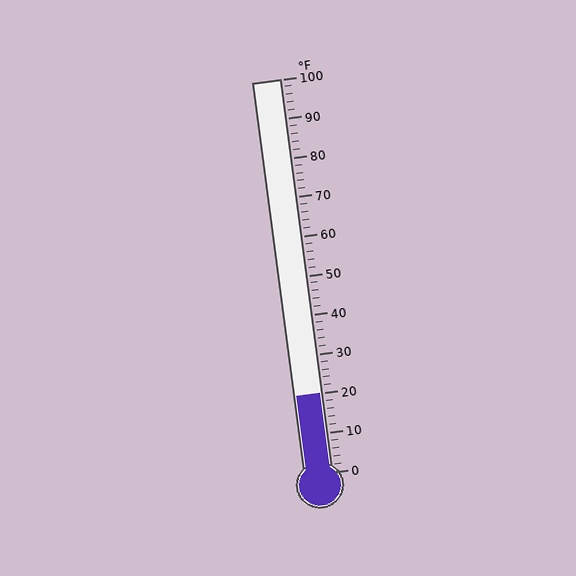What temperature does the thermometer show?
The thermometer shows approximately 20°F.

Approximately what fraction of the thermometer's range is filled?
The thermometer is filled to approximately 20% of its range.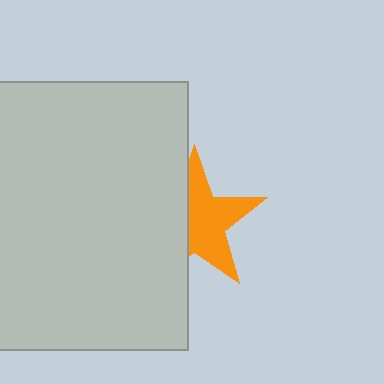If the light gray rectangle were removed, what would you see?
You would see the complete orange star.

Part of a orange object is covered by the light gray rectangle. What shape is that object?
It is a star.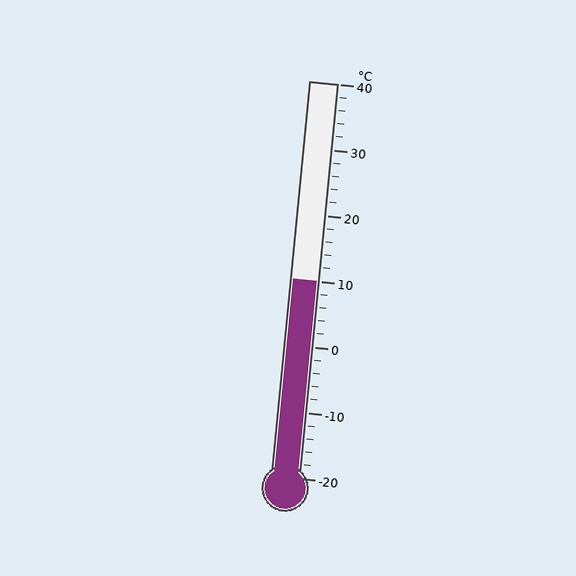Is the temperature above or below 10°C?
The temperature is at 10°C.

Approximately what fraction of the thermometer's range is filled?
The thermometer is filled to approximately 50% of its range.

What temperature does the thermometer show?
The thermometer shows approximately 10°C.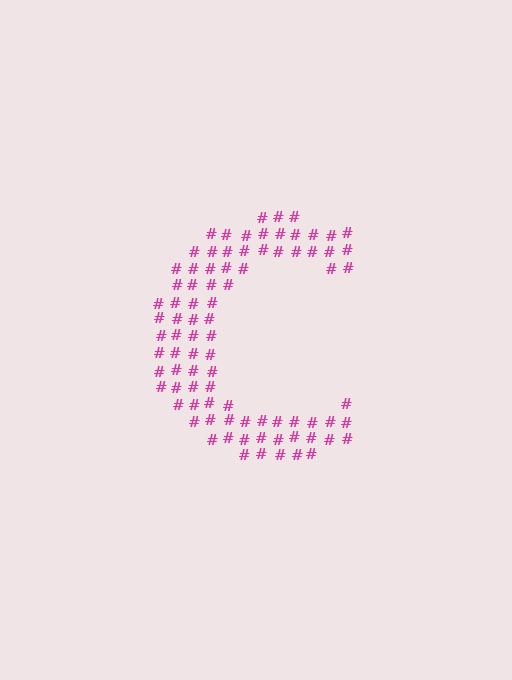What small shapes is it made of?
It is made of small hash symbols.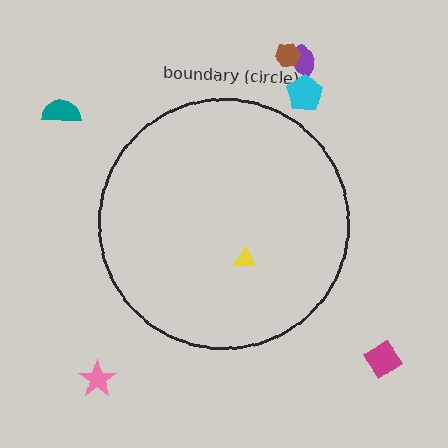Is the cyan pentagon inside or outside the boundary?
Outside.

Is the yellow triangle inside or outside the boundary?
Inside.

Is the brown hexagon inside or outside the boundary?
Outside.